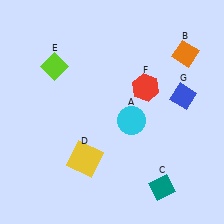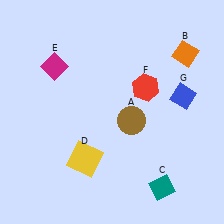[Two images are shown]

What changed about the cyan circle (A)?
In Image 1, A is cyan. In Image 2, it changed to brown.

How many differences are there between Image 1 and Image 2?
There are 2 differences between the two images.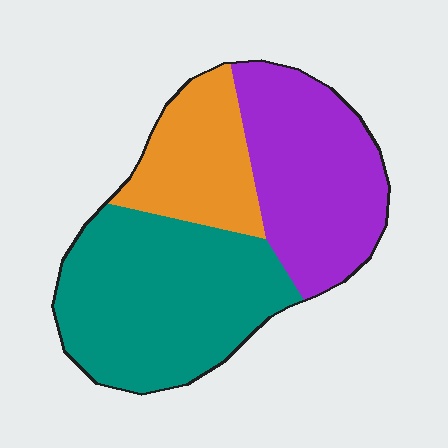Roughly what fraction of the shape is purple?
Purple covers roughly 35% of the shape.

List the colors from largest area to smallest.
From largest to smallest: teal, purple, orange.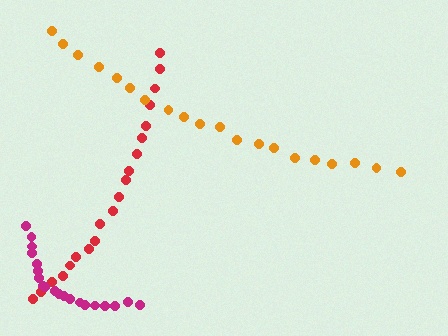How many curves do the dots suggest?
There are 3 distinct paths.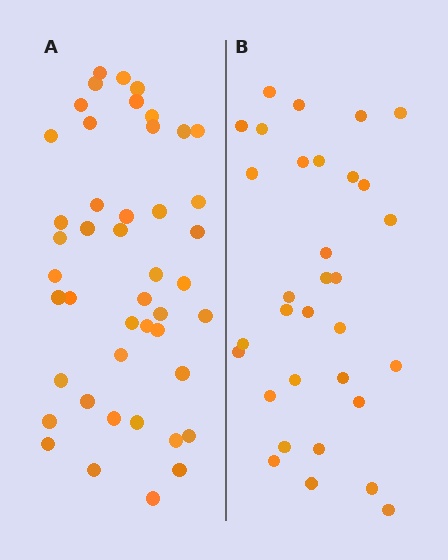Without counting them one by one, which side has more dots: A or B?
Region A (the left region) has more dots.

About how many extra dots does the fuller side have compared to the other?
Region A has approximately 15 more dots than region B.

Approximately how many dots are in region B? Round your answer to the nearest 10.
About 30 dots. (The exact count is 32, which rounds to 30.)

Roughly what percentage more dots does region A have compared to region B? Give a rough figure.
About 40% more.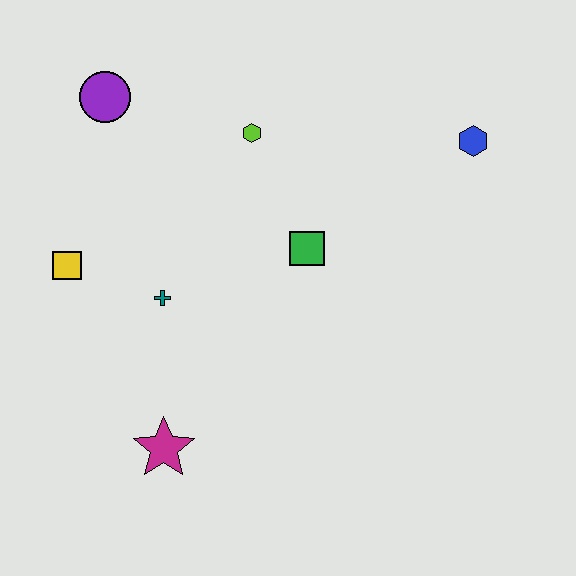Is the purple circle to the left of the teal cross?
Yes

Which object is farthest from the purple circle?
The blue hexagon is farthest from the purple circle.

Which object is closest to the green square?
The lime hexagon is closest to the green square.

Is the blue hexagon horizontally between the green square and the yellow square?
No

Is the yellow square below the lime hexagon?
Yes